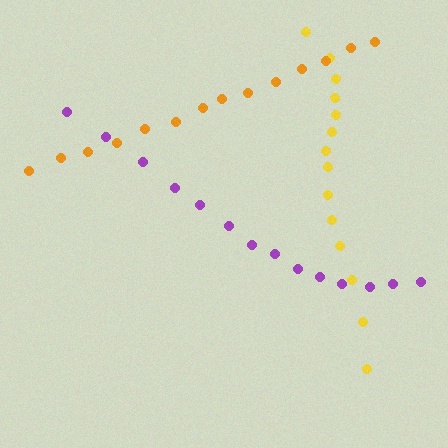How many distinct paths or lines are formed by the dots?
There are 3 distinct paths.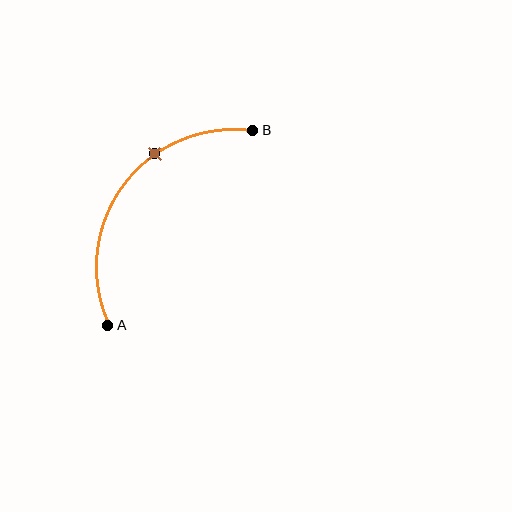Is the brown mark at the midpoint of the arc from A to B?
No. The brown mark lies on the arc but is closer to endpoint B. The arc midpoint would be at the point on the curve equidistant along the arc from both A and B.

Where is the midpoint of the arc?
The arc midpoint is the point on the curve farthest from the straight line joining A and B. It sits above and to the left of that line.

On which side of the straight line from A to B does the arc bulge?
The arc bulges above and to the left of the straight line connecting A and B.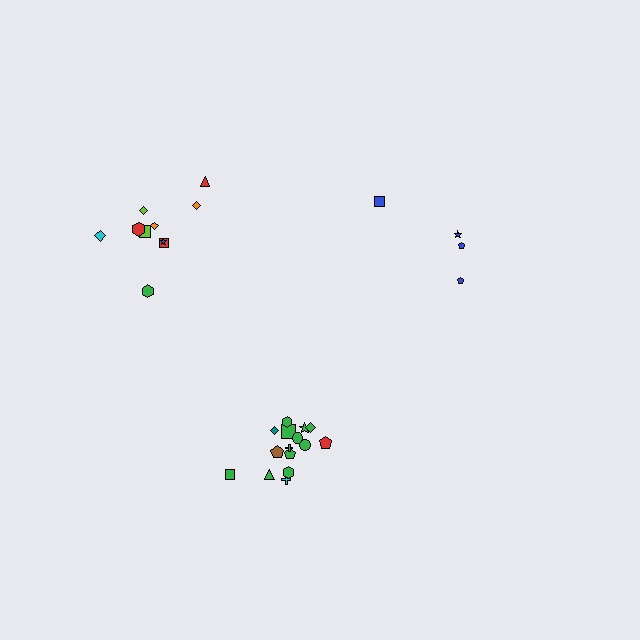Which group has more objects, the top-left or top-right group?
The top-left group.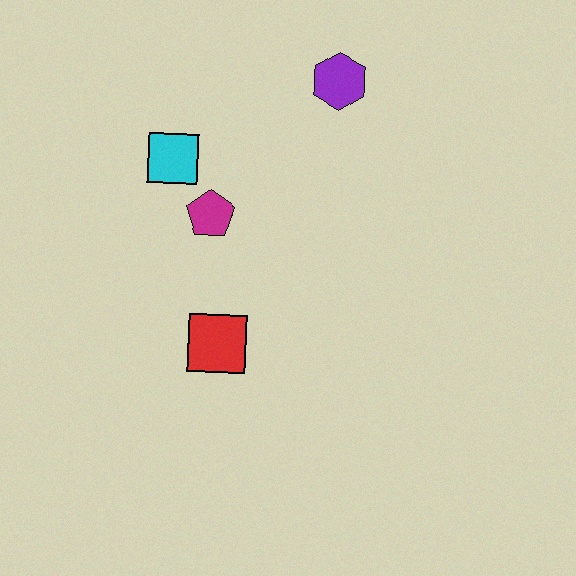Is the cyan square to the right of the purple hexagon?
No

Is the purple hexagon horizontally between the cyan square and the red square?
No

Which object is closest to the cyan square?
The magenta pentagon is closest to the cyan square.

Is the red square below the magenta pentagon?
Yes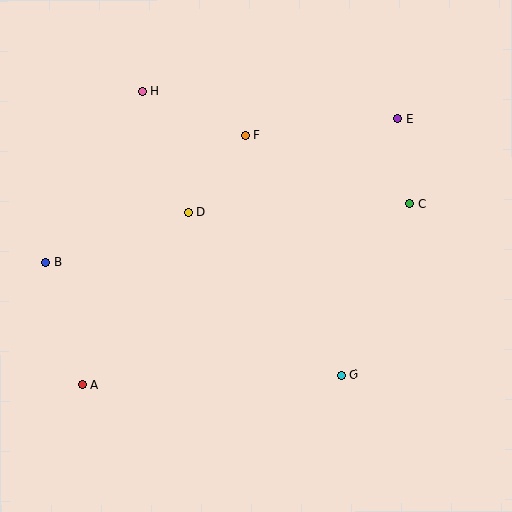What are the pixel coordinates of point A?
Point A is at (82, 385).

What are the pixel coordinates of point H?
Point H is at (143, 91).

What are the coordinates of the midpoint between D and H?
The midpoint between D and H is at (165, 152).